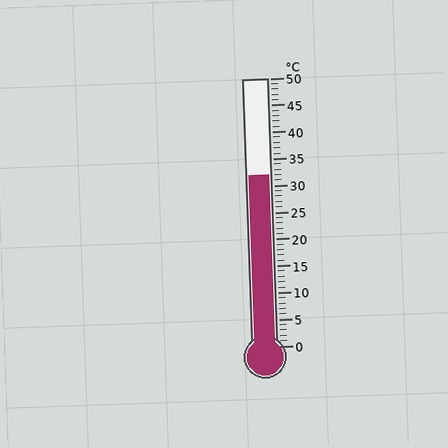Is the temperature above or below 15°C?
The temperature is above 15°C.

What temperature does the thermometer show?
The thermometer shows approximately 32°C.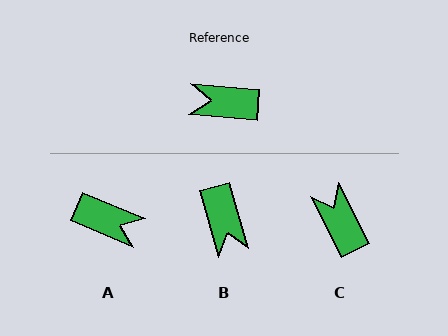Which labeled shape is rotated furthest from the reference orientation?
A, about 162 degrees away.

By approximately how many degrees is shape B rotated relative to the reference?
Approximately 111 degrees counter-clockwise.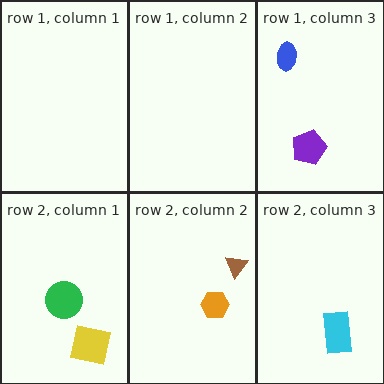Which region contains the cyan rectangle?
The row 2, column 3 region.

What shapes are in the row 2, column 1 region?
The yellow square, the green circle.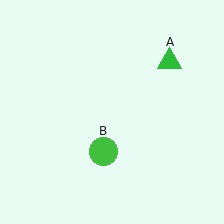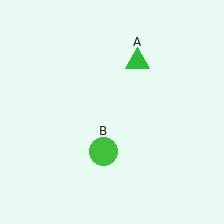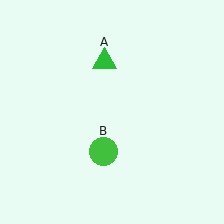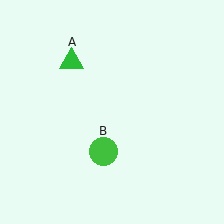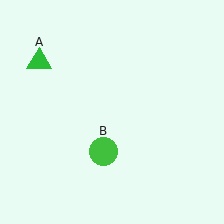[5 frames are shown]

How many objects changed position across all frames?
1 object changed position: green triangle (object A).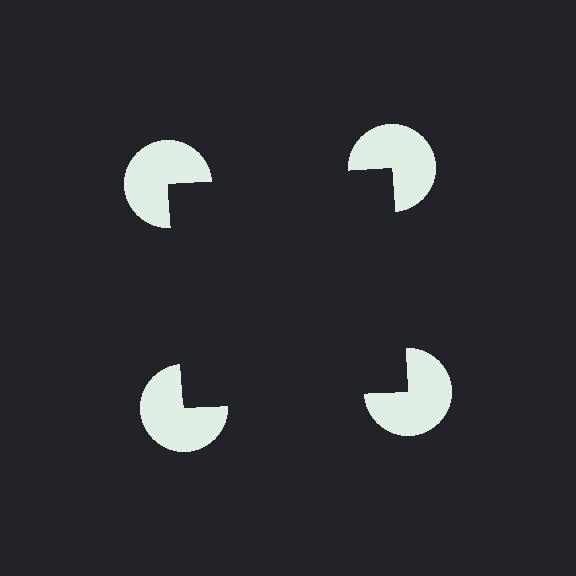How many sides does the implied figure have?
4 sides.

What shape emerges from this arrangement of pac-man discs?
An illusory square — its edges are inferred from the aligned wedge cuts in the pac-man discs, not physically drawn.